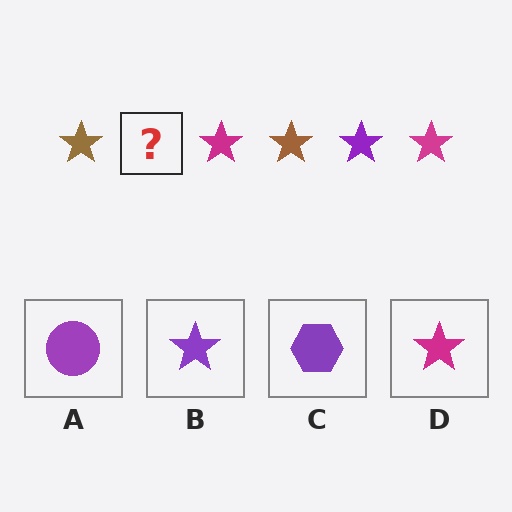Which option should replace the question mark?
Option B.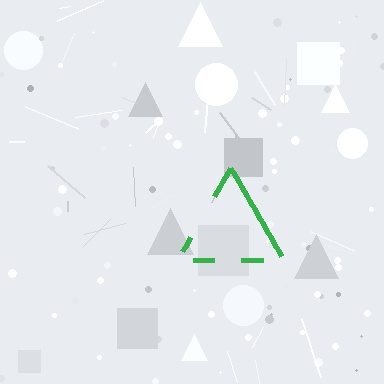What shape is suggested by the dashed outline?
The dashed outline suggests a triangle.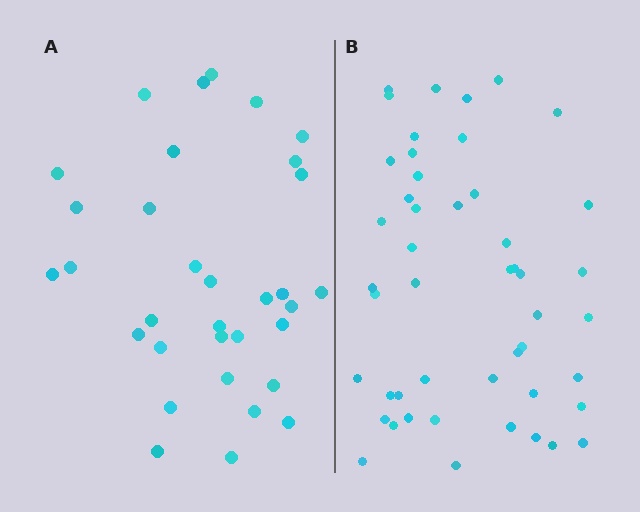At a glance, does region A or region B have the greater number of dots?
Region B (the right region) has more dots.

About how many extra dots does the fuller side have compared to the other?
Region B has approximately 15 more dots than region A.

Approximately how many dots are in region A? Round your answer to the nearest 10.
About 30 dots. (The exact count is 33, which rounds to 30.)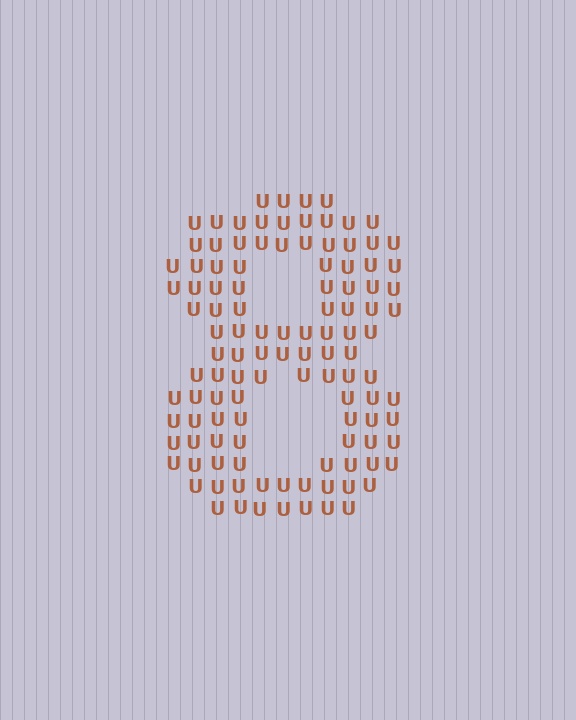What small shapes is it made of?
It is made of small letter U's.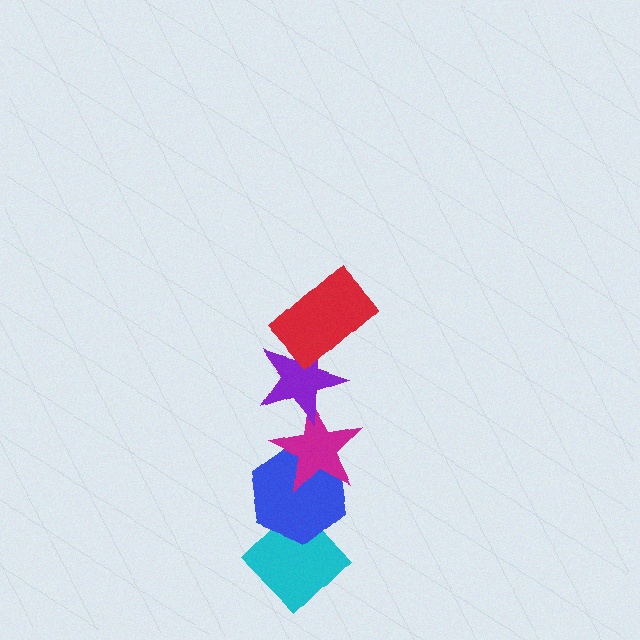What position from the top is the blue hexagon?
The blue hexagon is 4th from the top.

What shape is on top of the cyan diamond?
The blue hexagon is on top of the cyan diamond.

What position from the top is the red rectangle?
The red rectangle is 1st from the top.